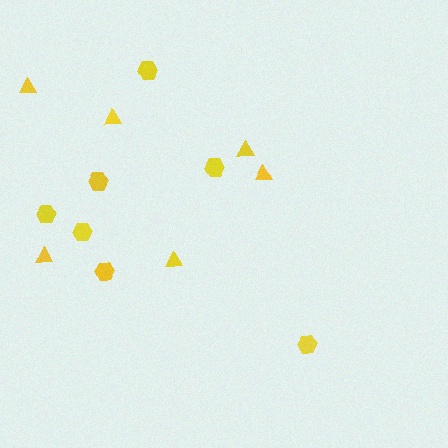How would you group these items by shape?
There are 2 groups: one group of triangles (6) and one group of hexagons (7).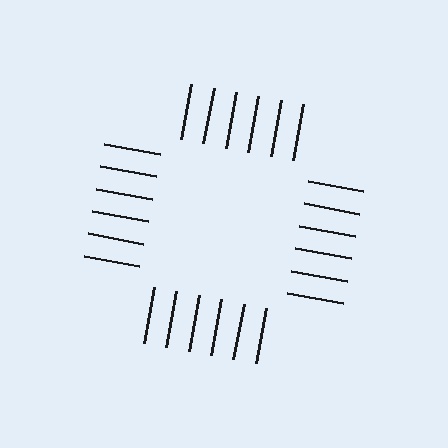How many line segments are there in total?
24 — 6 along each of the 4 edges.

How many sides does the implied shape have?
4 sides — the line-ends trace a square.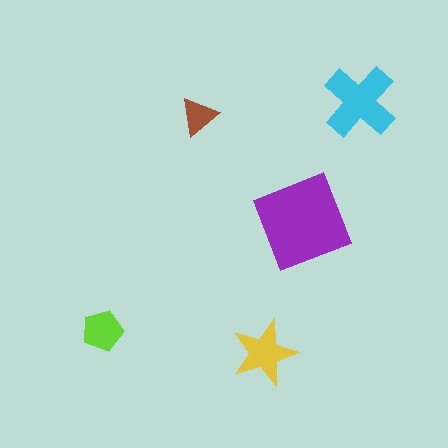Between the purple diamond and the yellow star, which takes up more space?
The purple diamond.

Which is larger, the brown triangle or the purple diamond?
The purple diamond.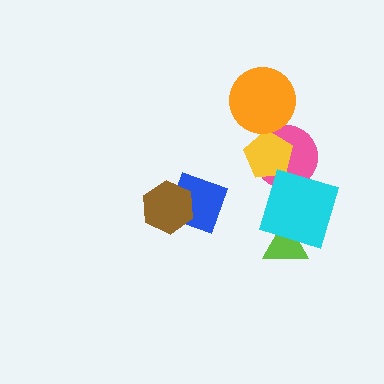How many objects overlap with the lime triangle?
1 object overlaps with the lime triangle.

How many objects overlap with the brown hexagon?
1 object overlaps with the brown hexagon.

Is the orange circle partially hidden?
No, no other shape covers it.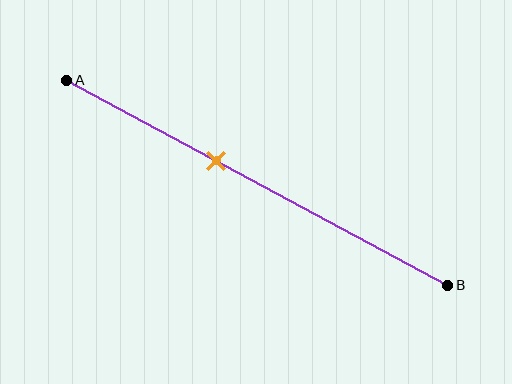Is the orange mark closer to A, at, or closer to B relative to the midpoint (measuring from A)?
The orange mark is closer to point A than the midpoint of segment AB.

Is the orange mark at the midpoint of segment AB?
No, the mark is at about 40% from A, not at the 50% midpoint.